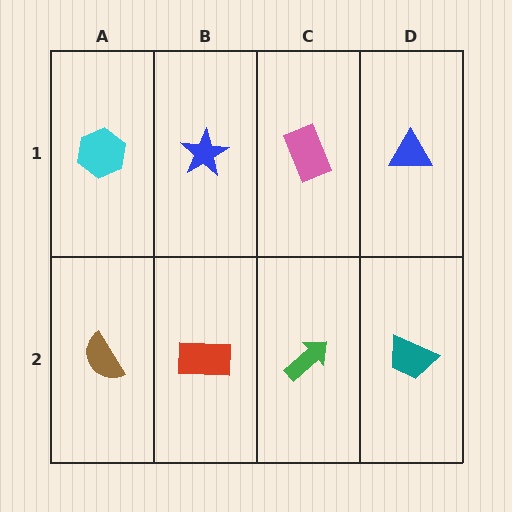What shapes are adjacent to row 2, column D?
A blue triangle (row 1, column D), a green arrow (row 2, column C).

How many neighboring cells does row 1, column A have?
2.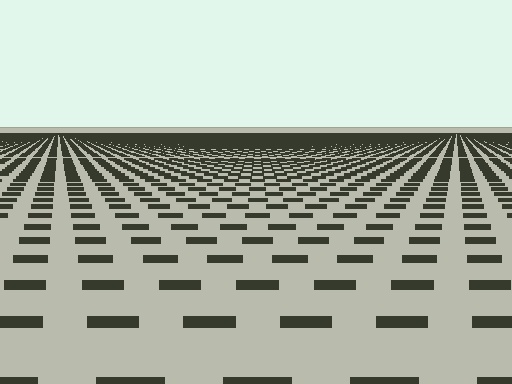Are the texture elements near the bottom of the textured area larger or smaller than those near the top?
Larger. Near the bottom, elements are closer to the viewer and appear at a bigger on-screen size.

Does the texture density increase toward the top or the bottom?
Density increases toward the top.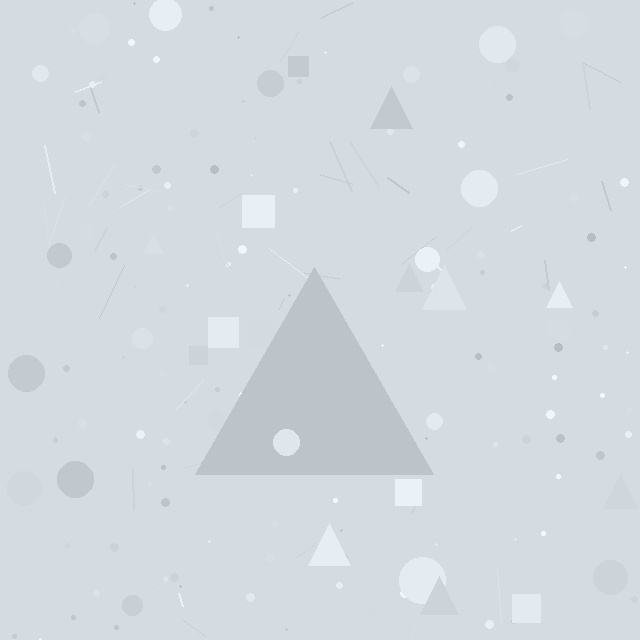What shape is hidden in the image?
A triangle is hidden in the image.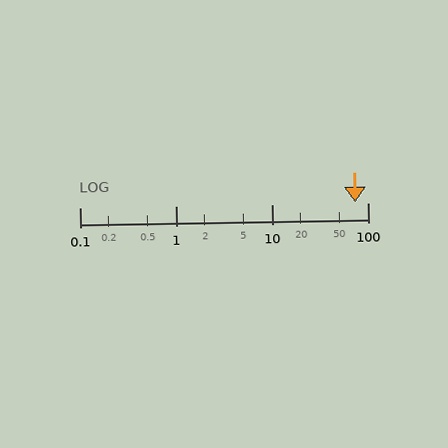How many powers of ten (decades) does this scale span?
The scale spans 3 decades, from 0.1 to 100.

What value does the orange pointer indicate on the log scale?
The pointer indicates approximately 74.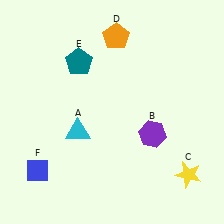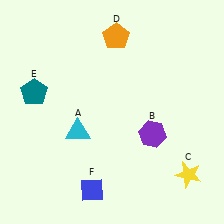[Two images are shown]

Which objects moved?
The objects that moved are: the teal pentagon (E), the blue diamond (F).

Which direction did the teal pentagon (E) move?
The teal pentagon (E) moved left.